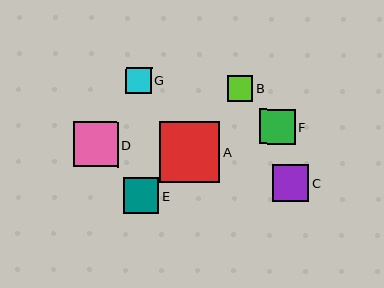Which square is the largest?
Square A is the largest with a size of approximately 61 pixels.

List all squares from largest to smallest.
From largest to smallest: A, D, C, F, E, B, G.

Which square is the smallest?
Square G is the smallest with a size of approximately 25 pixels.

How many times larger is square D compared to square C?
Square D is approximately 1.2 times the size of square C.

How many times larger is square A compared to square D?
Square A is approximately 1.4 times the size of square D.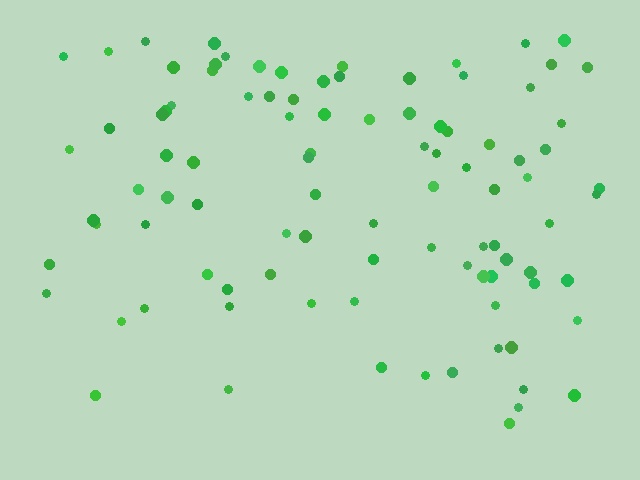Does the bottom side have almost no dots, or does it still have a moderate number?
Still a moderate number, just noticeably fewer than the top.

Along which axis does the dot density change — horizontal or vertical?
Vertical.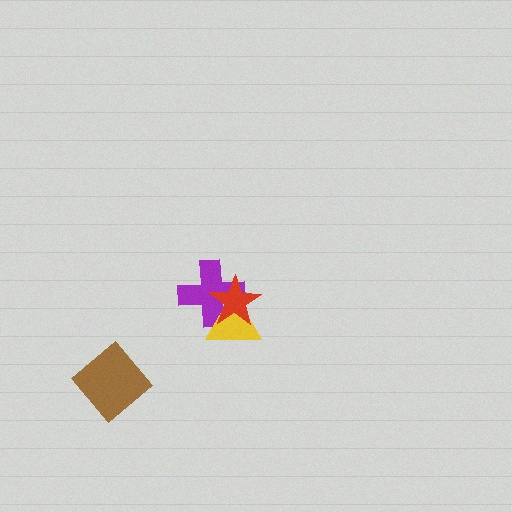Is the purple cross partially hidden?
Yes, it is partially covered by another shape.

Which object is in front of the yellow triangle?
The red star is in front of the yellow triangle.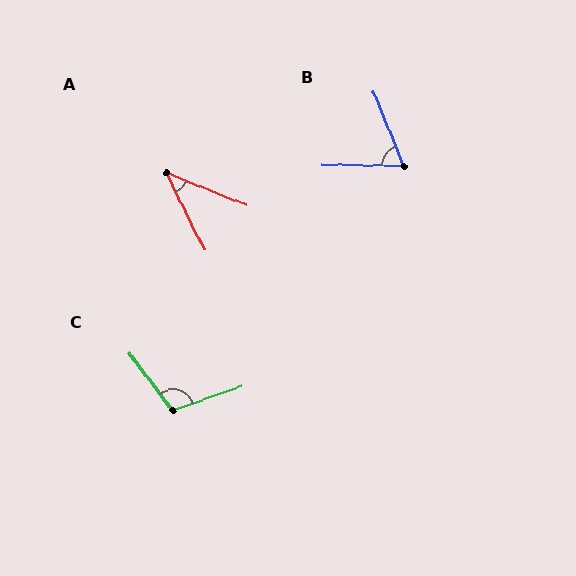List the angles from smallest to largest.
A (42°), B (67°), C (107°).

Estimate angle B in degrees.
Approximately 67 degrees.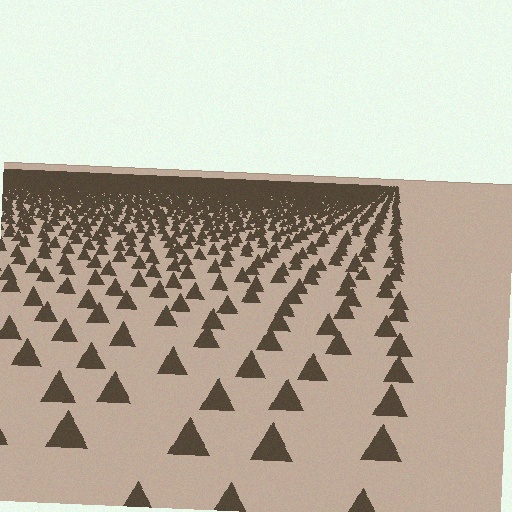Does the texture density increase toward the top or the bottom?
Density increases toward the top.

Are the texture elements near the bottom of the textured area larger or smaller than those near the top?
Larger. Near the bottom, elements are closer to the viewer and appear at a bigger on-screen size.